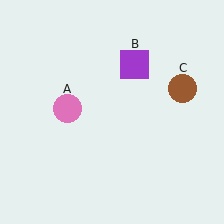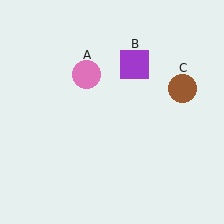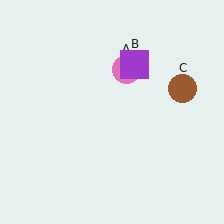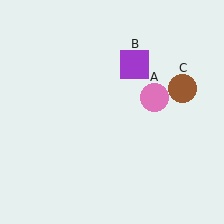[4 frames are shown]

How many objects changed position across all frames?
1 object changed position: pink circle (object A).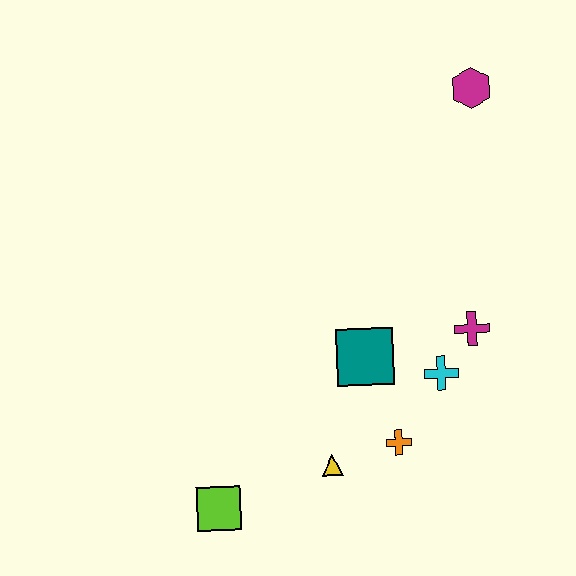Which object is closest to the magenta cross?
The cyan cross is closest to the magenta cross.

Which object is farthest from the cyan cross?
The magenta hexagon is farthest from the cyan cross.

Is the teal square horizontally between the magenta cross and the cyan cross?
No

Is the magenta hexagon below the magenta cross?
No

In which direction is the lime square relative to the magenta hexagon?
The lime square is below the magenta hexagon.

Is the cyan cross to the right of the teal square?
Yes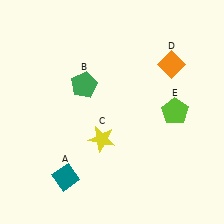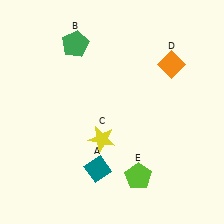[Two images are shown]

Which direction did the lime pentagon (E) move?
The lime pentagon (E) moved down.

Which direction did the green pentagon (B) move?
The green pentagon (B) moved up.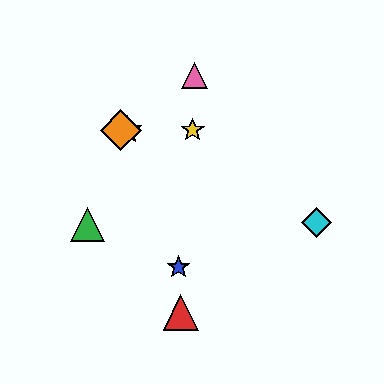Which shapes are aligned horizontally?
The yellow star, the purple star, the orange diamond are aligned horizontally.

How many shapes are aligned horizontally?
3 shapes (the yellow star, the purple star, the orange diamond) are aligned horizontally.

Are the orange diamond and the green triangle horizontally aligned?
No, the orange diamond is at y≈130 and the green triangle is at y≈225.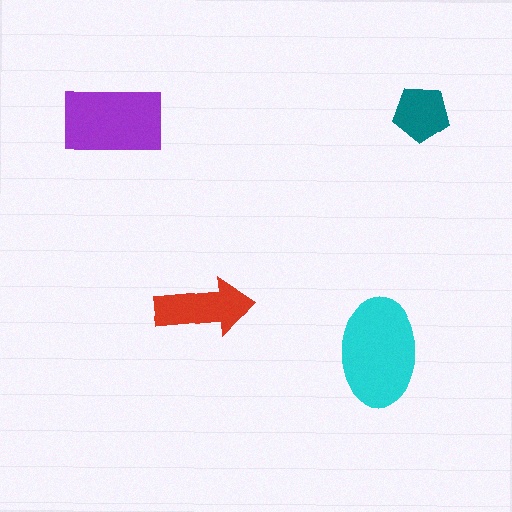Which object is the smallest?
The teal pentagon.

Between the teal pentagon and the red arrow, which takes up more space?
The red arrow.